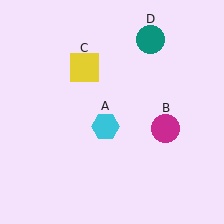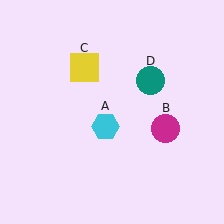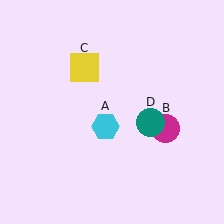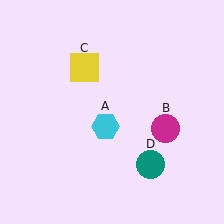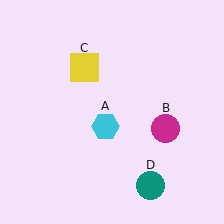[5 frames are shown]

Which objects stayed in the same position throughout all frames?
Cyan hexagon (object A) and magenta circle (object B) and yellow square (object C) remained stationary.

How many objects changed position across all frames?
1 object changed position: teal circle (object D).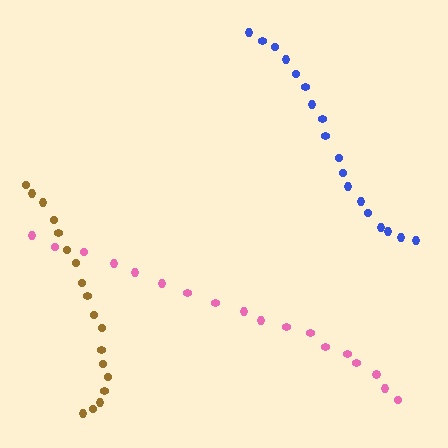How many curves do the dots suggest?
There are 3 distinct paths.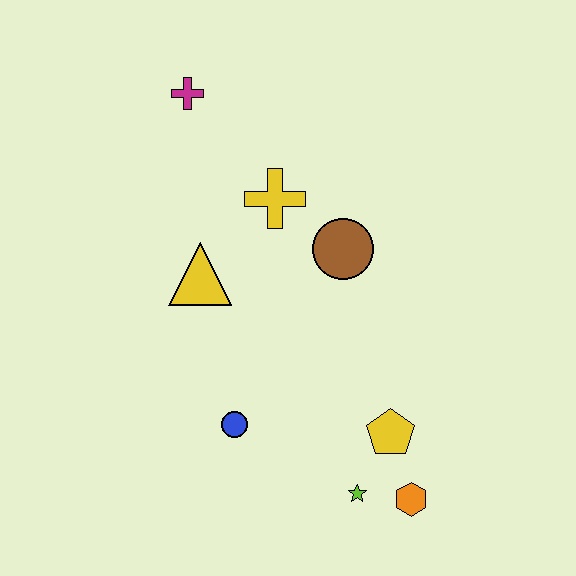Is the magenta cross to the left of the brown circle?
Yes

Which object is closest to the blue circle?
The lime star is closest to the blue circle.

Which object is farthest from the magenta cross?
The orange hexagon is farthest from the magenta cross.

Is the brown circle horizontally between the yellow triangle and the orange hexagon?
Yes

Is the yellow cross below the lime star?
No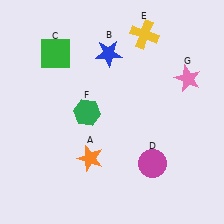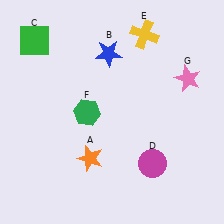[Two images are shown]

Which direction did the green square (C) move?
The green square (C) moved left.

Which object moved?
The green square (C) moved left.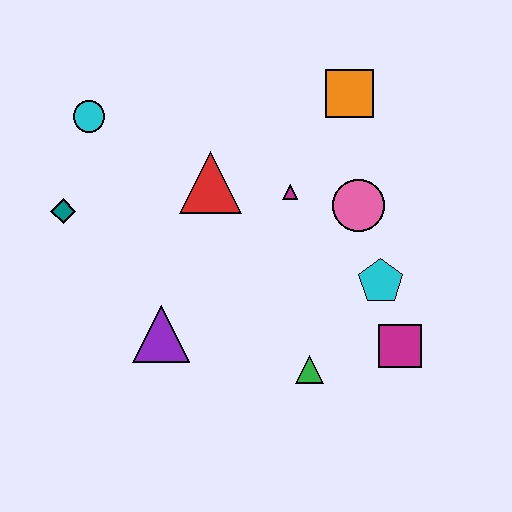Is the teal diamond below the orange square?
Yes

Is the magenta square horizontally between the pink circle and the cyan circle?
No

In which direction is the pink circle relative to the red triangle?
The pink circle is to the right of the red triangle.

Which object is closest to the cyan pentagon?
The magenta square is closest to the cyan pentagon.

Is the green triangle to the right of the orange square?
No